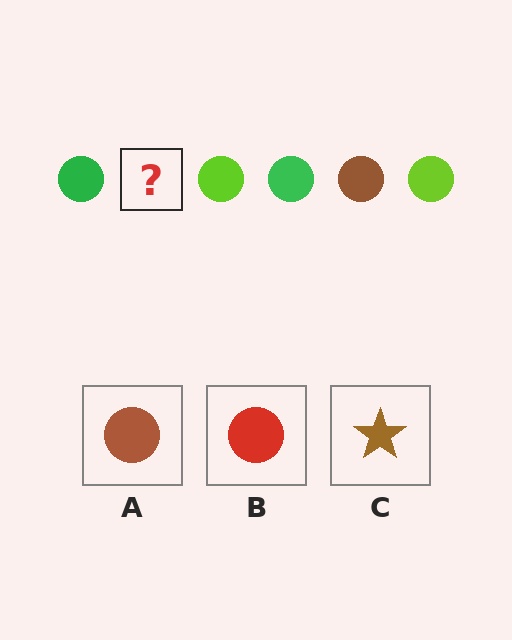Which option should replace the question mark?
Option A.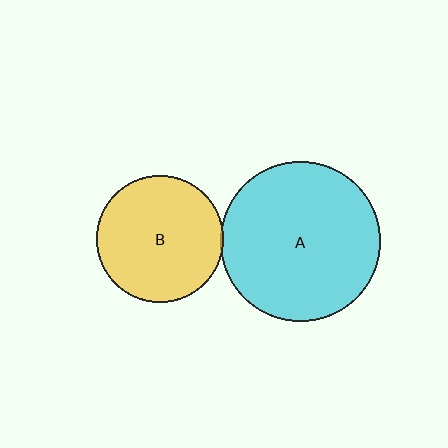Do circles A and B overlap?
Yes.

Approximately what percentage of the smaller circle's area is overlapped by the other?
Approximately 5%.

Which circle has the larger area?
Circle A (cyan).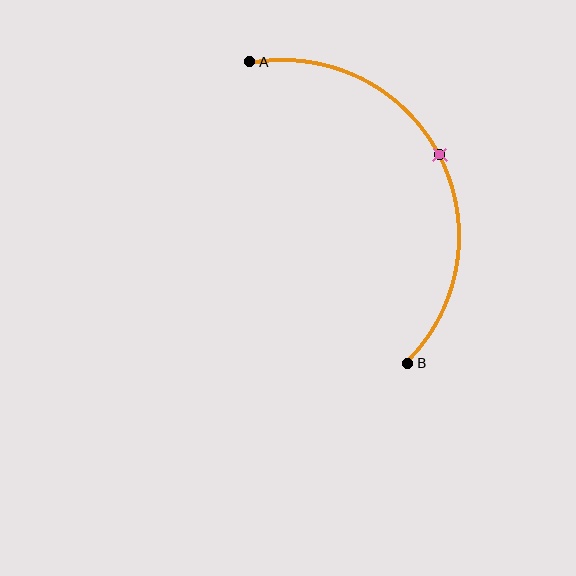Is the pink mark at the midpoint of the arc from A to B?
Yes. The pink mark lies on the arc at equal arc-length from both A and B — it is the arc midpoint.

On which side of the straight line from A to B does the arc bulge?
The arc bulges to the right of the straight line connecting A and B.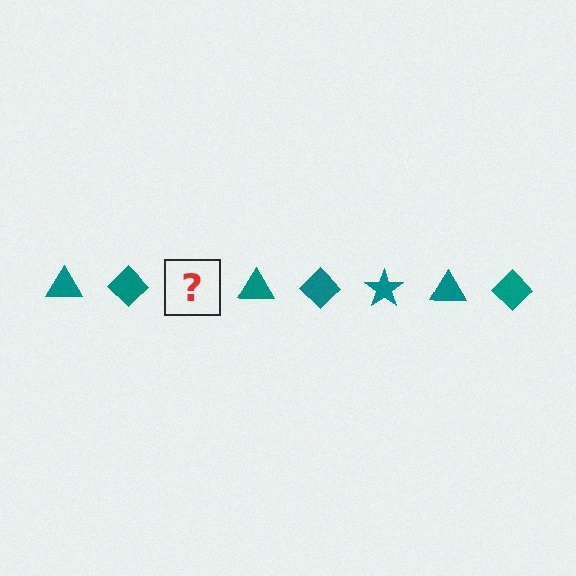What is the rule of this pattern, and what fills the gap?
The rule is that the pattern cycles through triangle, diamond, star shapes in teal. The gap should be filled with a teal star.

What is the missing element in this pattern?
The missing element is a teal star.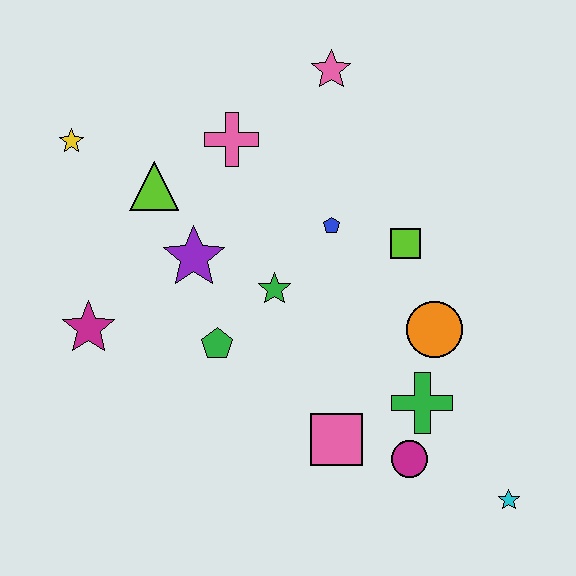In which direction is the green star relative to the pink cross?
The green star is below the pink cross.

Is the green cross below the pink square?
No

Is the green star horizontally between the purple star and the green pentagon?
No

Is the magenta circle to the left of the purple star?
No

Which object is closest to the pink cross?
The lime triangle is closest to the pink cross.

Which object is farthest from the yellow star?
The cyan star is farthest from the yellow star.